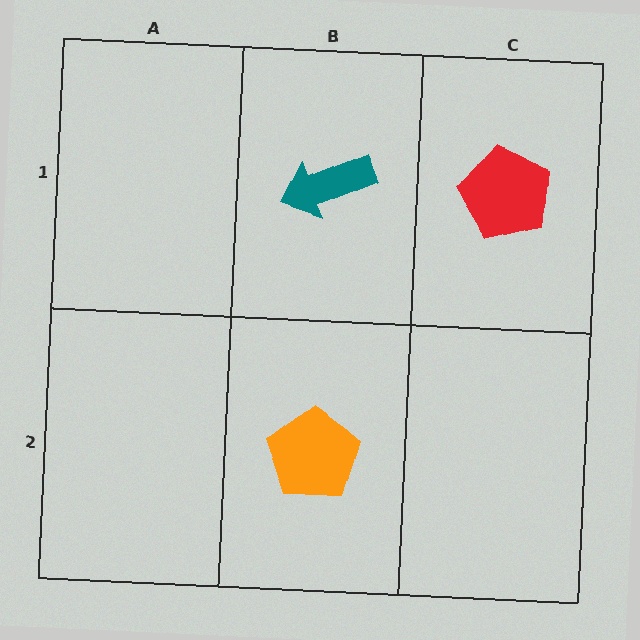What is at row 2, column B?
An orange pentagon.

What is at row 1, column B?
A teal arrow.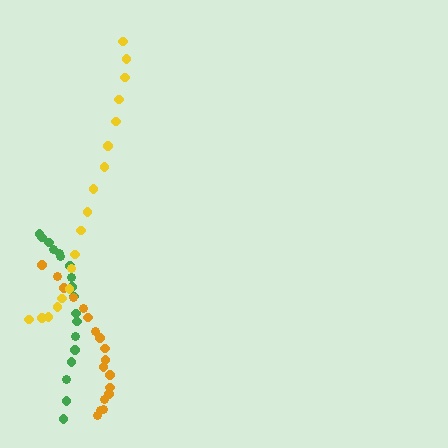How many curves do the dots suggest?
There are 3 distinct paths.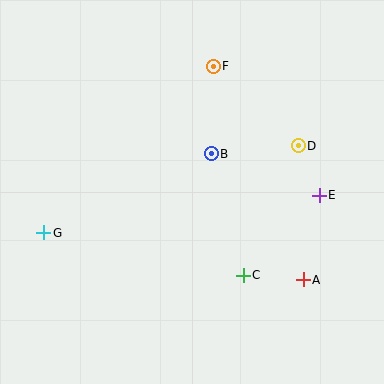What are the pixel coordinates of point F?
Point F is at (213, 66).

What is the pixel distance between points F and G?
The distance between F and G is 237 pixels.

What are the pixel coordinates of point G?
Point G is at (44, 233).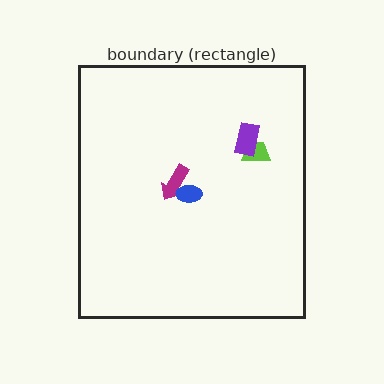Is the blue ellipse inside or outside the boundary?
Inside.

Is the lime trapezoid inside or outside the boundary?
Inside.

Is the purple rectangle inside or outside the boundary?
Inside.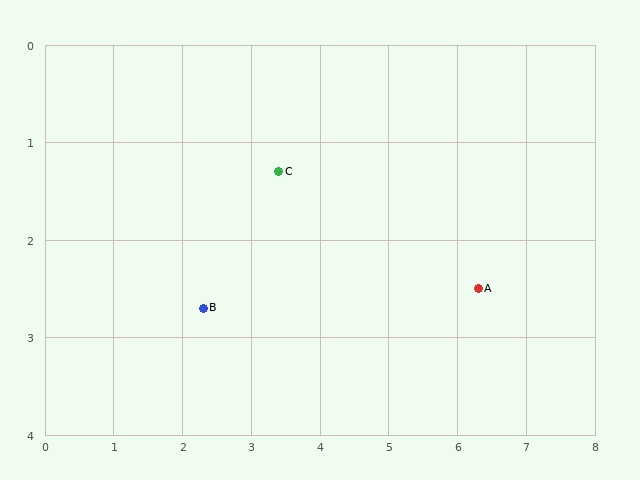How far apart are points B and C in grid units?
Points B and C are about 1.8 grid units apart.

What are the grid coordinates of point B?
Point B is at approximately (2.3, 2.7).